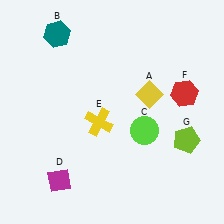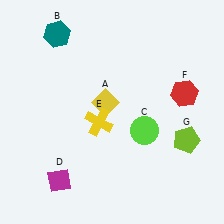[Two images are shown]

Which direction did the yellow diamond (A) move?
The yellow diamond (A) moved left.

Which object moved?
The yellow diamond (A) moved left.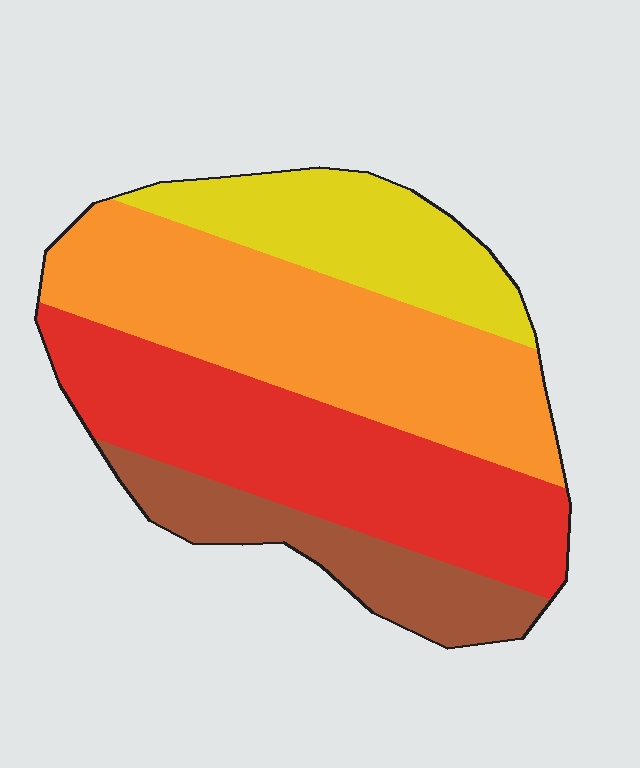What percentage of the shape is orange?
Orange takes up between a third and a half of the shape.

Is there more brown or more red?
Red.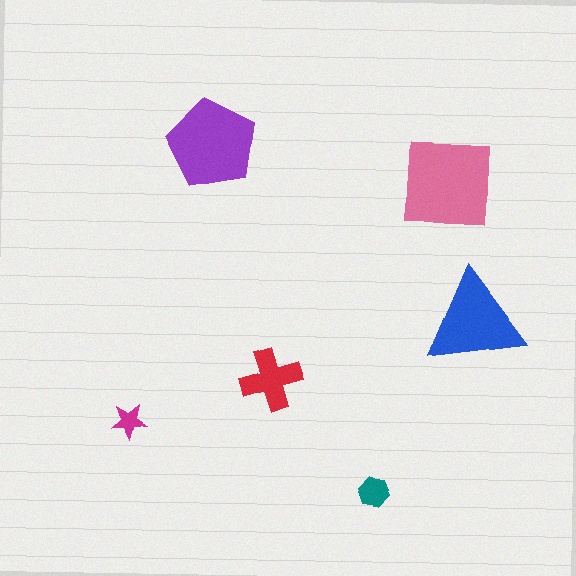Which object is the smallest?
The magenta star.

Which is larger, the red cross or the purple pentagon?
The purple pentagon.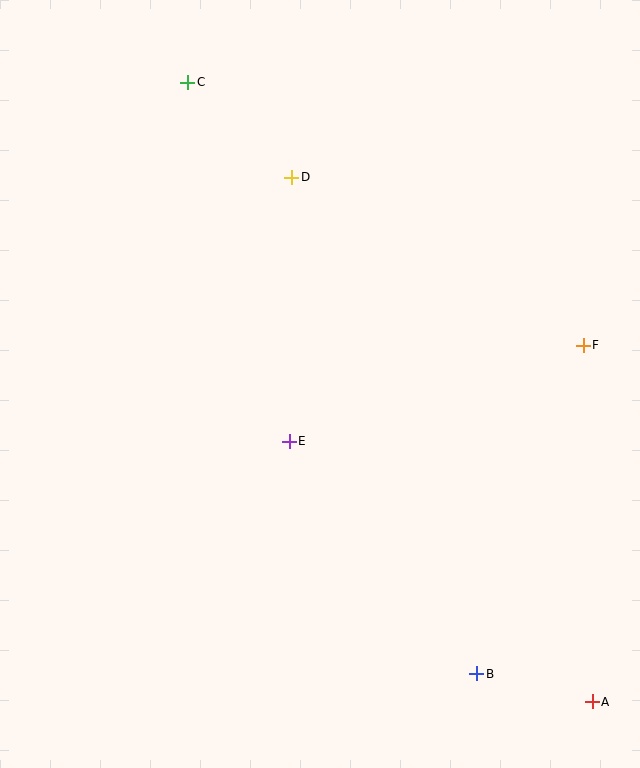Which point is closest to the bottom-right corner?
Point A is closest to the bottom-right corner.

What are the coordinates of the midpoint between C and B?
The midpoint between C and B is at (332, 378).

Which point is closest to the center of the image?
Point E at (289, 441) is closest to the center.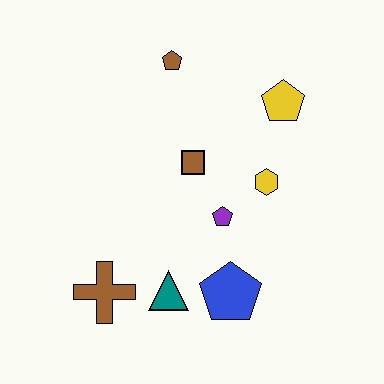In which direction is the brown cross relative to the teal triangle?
The brown cross is to the left of the teal triangle.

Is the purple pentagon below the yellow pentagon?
Yes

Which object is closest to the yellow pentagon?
The yellow hexagon is closest to the yellow pentagon.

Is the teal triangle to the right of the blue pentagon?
No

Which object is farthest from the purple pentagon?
The brown pentagon is farthest from the purple pentagon.